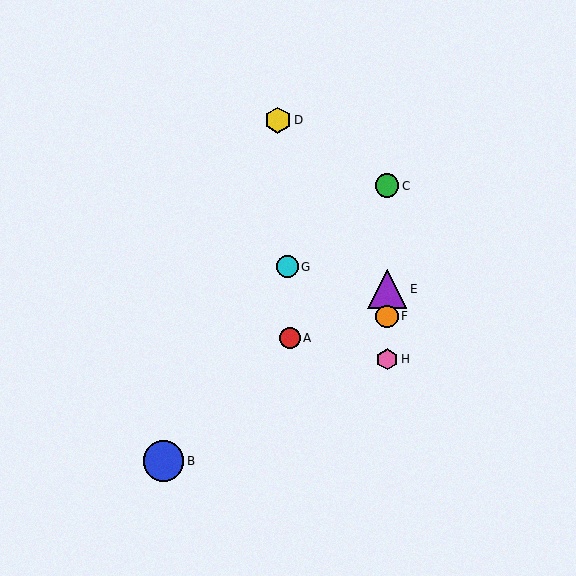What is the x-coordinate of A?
Object A is at x≈290.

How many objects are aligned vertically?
4 objects (C, E, F, H) are aligned vertically.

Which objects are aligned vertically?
Objects C, E, F, H are aligned vertically.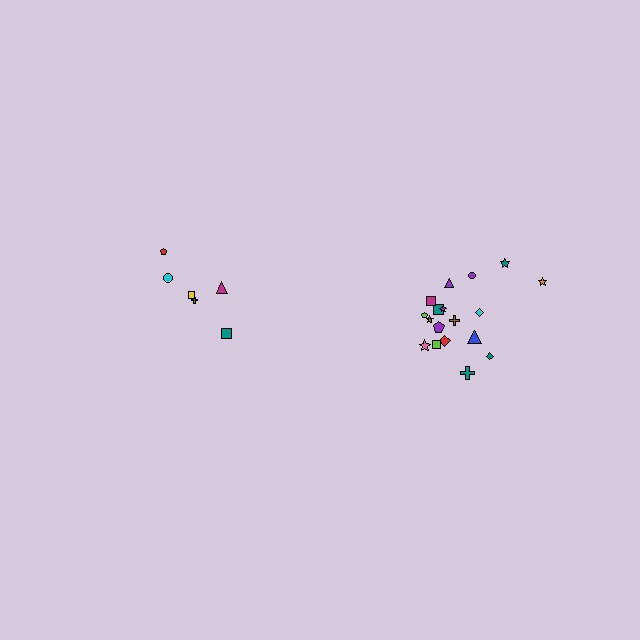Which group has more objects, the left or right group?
The right group.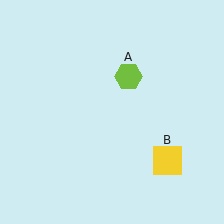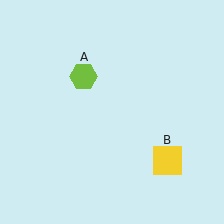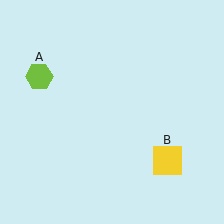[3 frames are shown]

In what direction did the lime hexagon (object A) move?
The lime hexagon (object A) moved left.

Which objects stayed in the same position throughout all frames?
Yellow square (object B) remained stationary.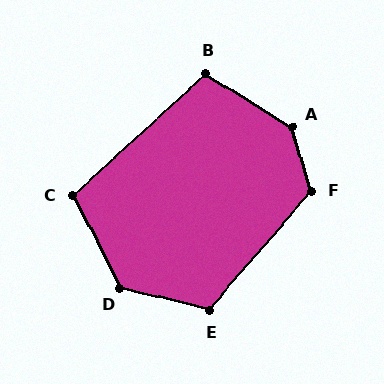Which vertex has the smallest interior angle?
C, at approximately 105 degrees.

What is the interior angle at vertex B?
Approximately 106 degrees (obtuse).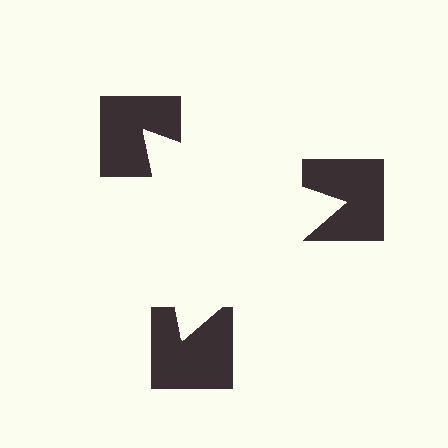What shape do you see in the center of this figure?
An illusory triangle — its edges are inferred from the aligned wedge cuts in the notched squares, not physically drawn.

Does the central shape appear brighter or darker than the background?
It typically appears slightly brighter than the background, even though no actual brightness change is drawn.